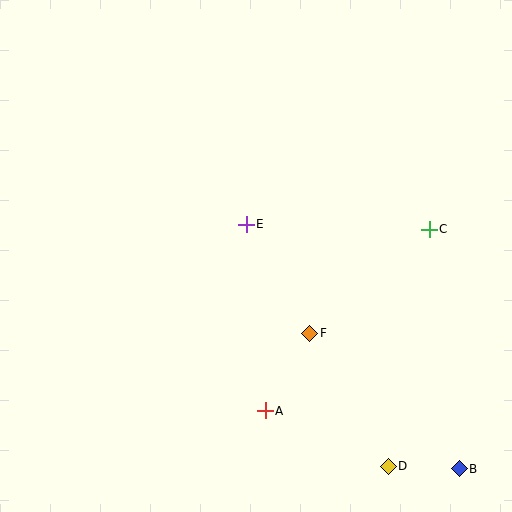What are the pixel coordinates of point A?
Point A is at (265, 411).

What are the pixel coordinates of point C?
Point C is at (429, 229).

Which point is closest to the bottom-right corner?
Point B is closest to the bottom-right corner.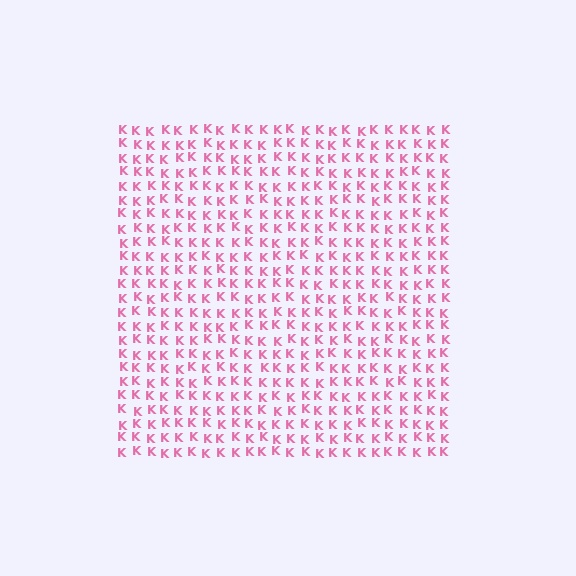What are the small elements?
The small elements are letter K's.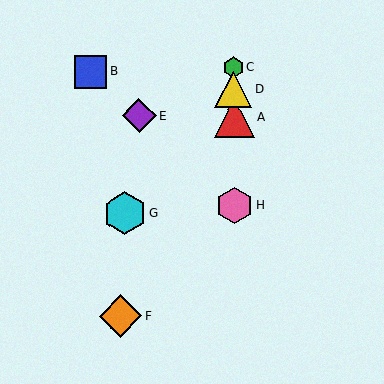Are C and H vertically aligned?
Yes, both are at x≈234.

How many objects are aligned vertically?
4 objects (A, C, D, H) are aligned vertically.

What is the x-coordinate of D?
Object D is at x≈234.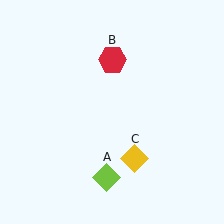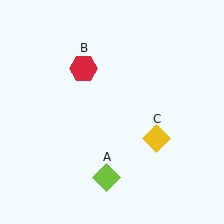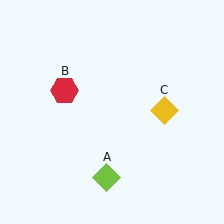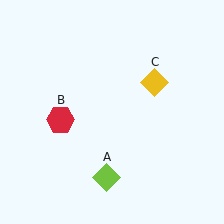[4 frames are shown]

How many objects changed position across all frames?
2 objects changed position: red hexagon (object B), yellow diamond (object C).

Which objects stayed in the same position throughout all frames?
Lime diamond (object A) remained stationary.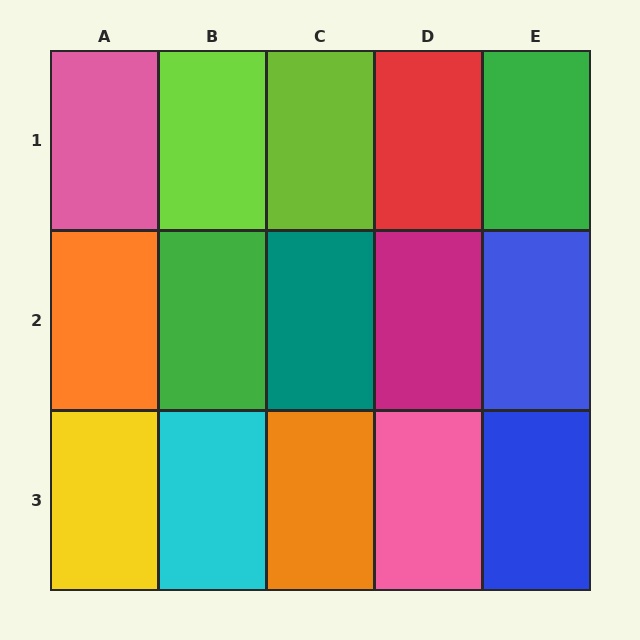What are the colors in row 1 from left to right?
Pink, lime, lime, red, green.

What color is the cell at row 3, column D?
Pink.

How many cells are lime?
2 cells are lime.